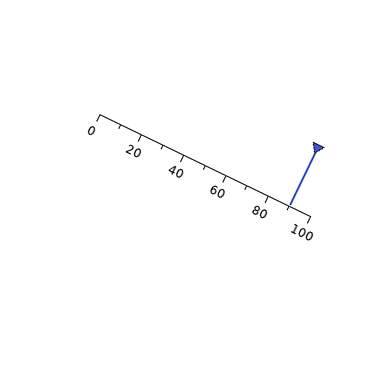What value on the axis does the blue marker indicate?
The marker indicates approximately 90.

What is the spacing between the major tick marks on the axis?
The major ticks are spaced 20 apart.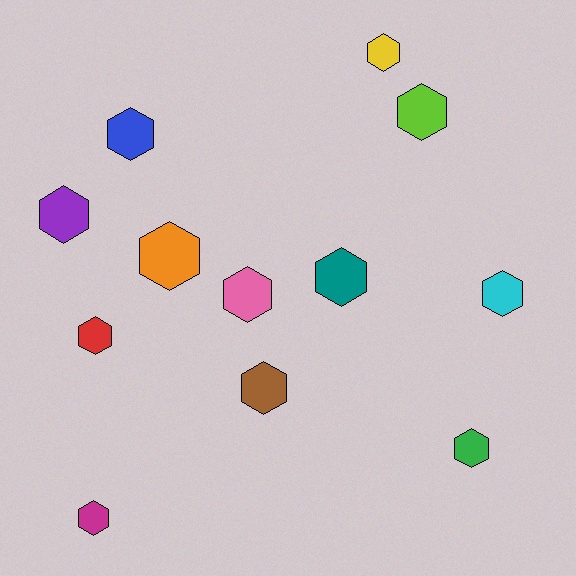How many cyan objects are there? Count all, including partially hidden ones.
There is 1 cyan object.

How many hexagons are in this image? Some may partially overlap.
There are 12 hexagons.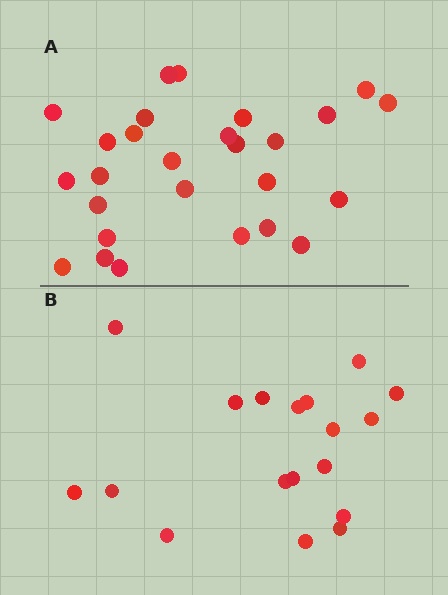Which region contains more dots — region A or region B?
Region A (the top region) has more dots.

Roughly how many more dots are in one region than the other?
Region A has roughly 8 or so more dots than region B.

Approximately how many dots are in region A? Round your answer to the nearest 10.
About 30 dots. (The exact count is 27, which rounds to 30.)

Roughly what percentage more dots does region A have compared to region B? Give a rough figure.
About 50% more.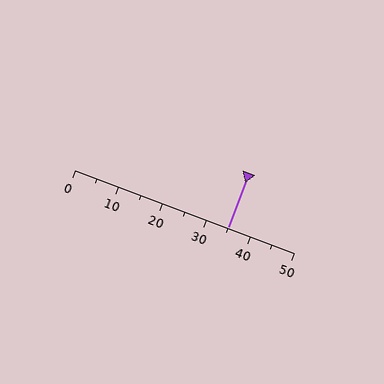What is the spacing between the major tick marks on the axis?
The major ticks are spaced 10 apart.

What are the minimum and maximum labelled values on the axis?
The axis runs from 0 to 50.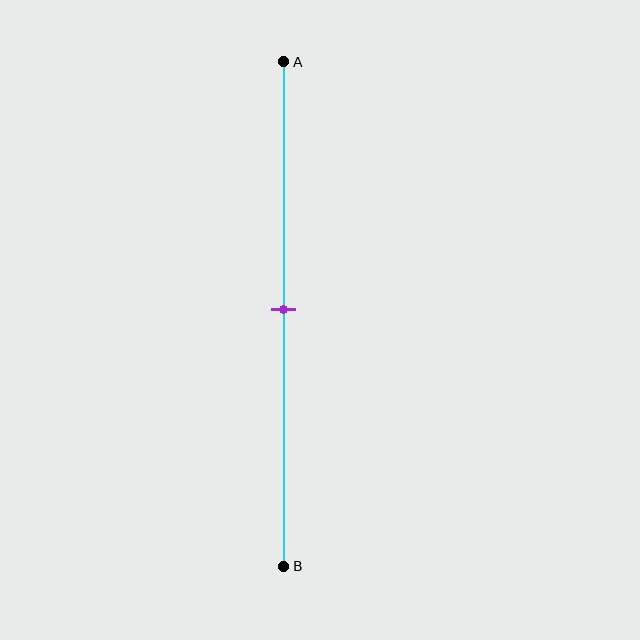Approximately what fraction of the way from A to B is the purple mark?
The purple mark is approximately 50% of the way from A to B.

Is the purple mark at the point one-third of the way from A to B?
No, the mark is at about 50% from A, not at the 33% one-third point.